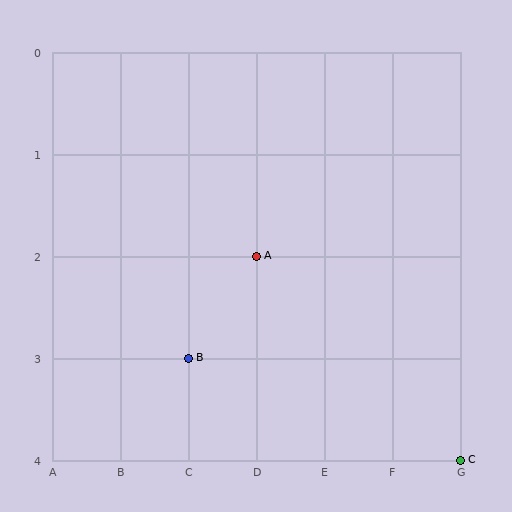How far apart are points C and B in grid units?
Points C and B are 4 columns and 1 row apart (about 4.1 grid units diagonally).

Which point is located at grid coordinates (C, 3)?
Point B is at (C, 3).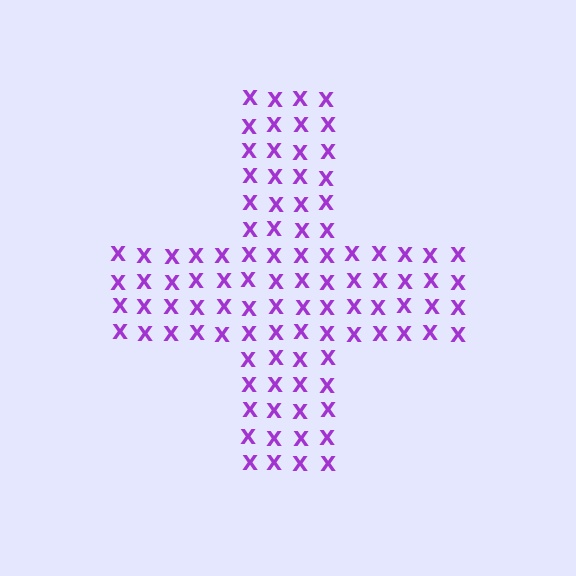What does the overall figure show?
The overall figure shows a cross.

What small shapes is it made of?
It is made of small letter X's.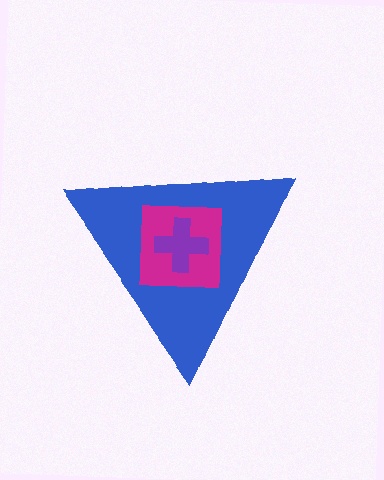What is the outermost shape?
The blue triangle.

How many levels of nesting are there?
3.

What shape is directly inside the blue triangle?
The magenta square.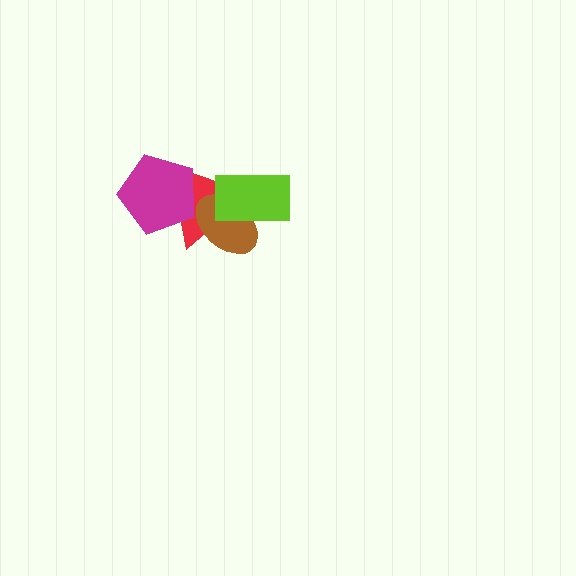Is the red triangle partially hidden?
Yes, it is partially covered by another shape.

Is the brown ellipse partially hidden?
Yes, it is partially covered by another shape.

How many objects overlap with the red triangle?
3 objects overlap with the red triangle.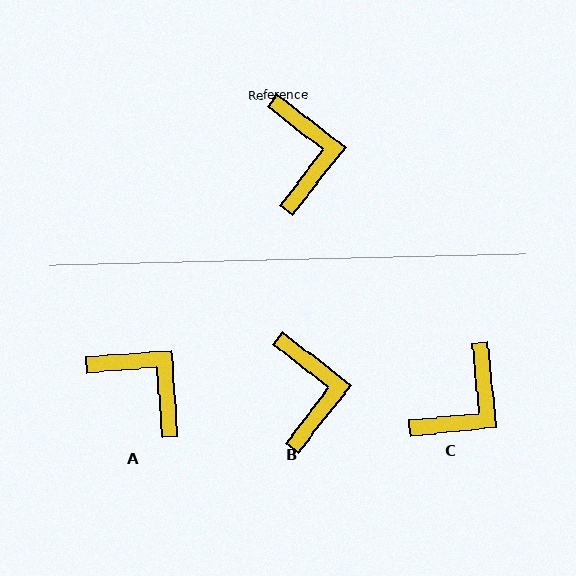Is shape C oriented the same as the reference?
No, it is off by about 47 degrees.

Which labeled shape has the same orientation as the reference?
B.